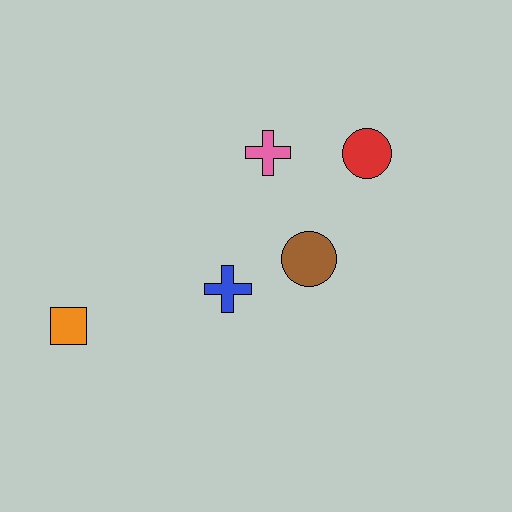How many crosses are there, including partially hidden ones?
There are 2 crosses.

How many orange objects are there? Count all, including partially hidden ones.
There is 1 orange object.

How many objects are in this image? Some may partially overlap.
There are 5 objects.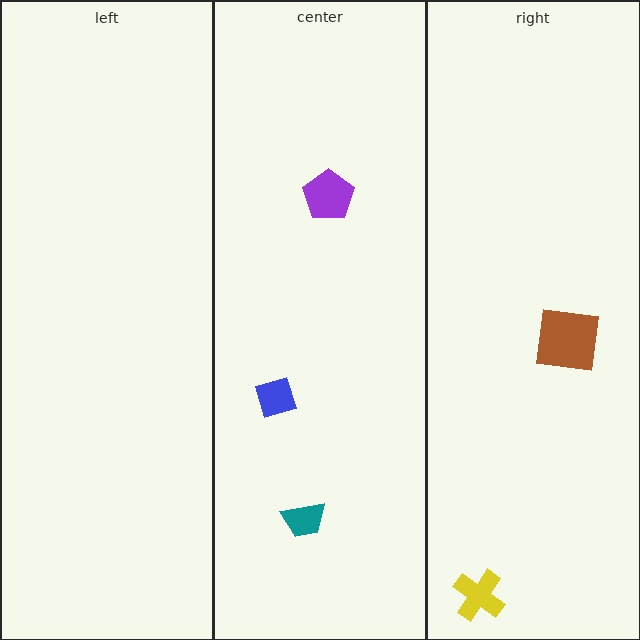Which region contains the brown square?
The right region.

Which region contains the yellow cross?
The right region.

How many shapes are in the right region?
2.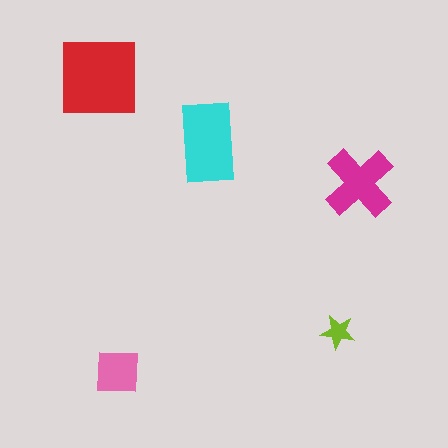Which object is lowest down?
The pink square is bottommost.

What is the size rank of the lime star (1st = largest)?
5th.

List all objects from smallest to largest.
The lime star, the pink square, the magenta cross, the cyan rectangle, the red square.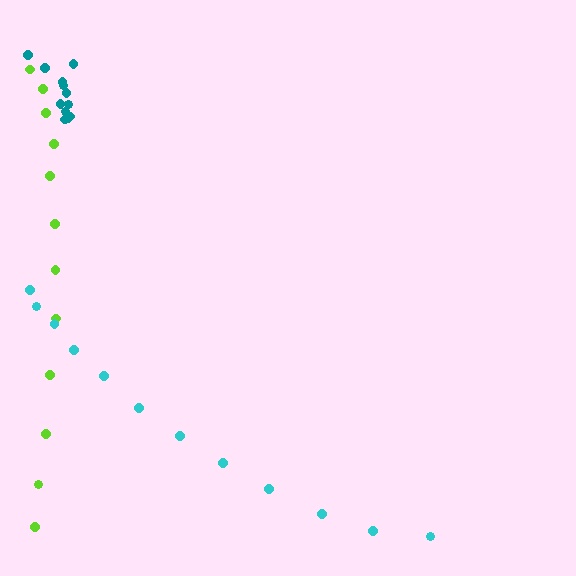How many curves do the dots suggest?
There are 3 distinct paths.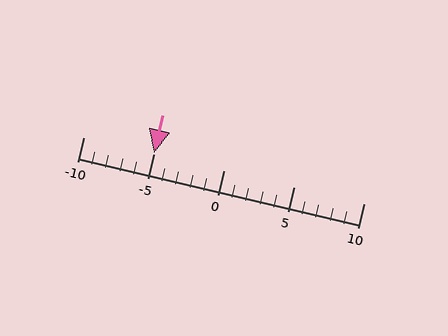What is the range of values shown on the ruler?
The ruler shows values from -10 to 10.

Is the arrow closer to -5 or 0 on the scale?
The arrow is closer to -5.